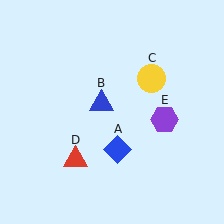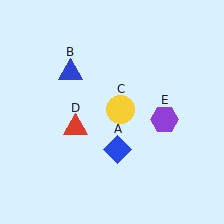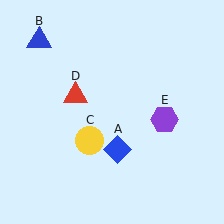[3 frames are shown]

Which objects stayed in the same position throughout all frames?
Blue diamond (object A) and purple hexagon (object E) remained stationary.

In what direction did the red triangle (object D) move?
The red triangle (object D) moved up.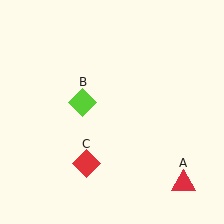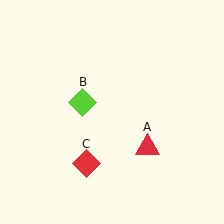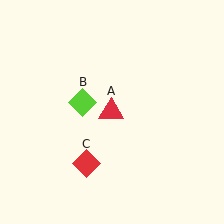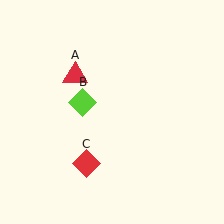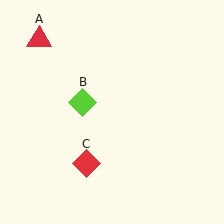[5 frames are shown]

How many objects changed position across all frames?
1 object changed position: red triangle (object A).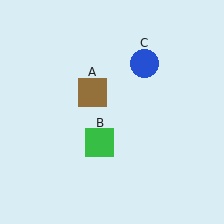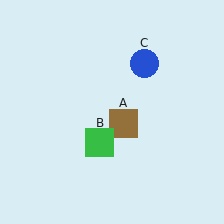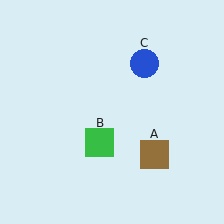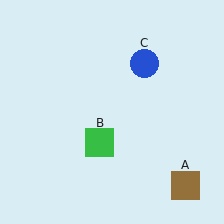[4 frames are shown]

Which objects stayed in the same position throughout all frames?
Green square (object B) and blue circle (object C) remained stationary.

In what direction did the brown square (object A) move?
The brown square (object A) moved down and to the right.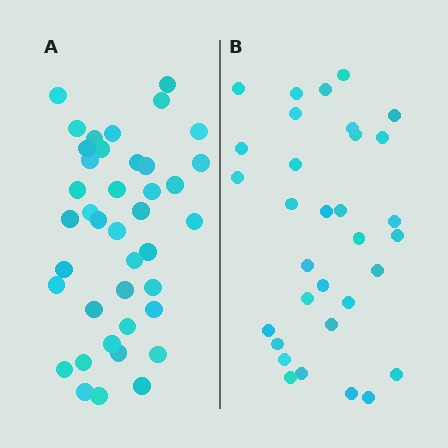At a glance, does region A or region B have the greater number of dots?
Region A (the left region) has more dots.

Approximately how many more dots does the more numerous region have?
Region A has roughly 8 or so more dots than region B.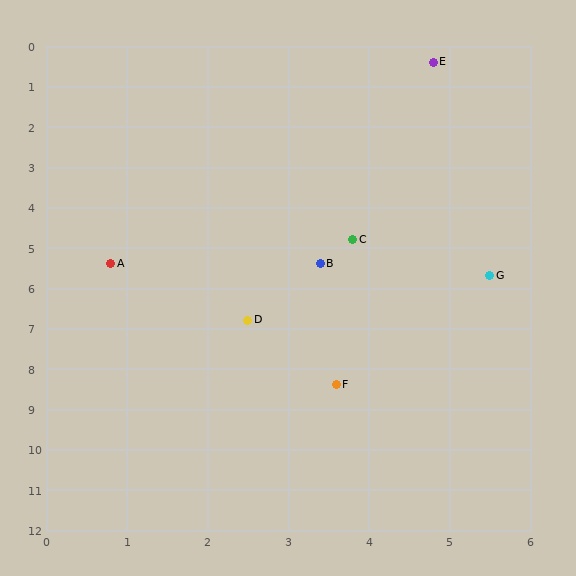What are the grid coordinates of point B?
Point B is at approximately (3.4, 5.4).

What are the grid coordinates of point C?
Point C is at approximately (3.8, 4.8).